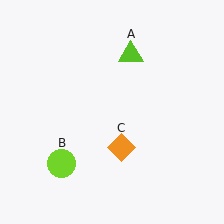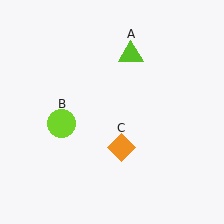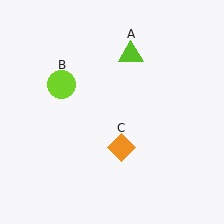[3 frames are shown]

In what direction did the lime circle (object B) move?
The lime circle (object B) moved up.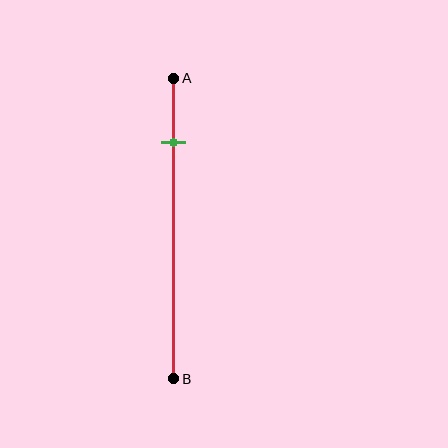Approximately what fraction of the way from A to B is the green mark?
The green mark is approximately 20% of the way from A to B.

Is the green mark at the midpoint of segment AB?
No, the mark is at about 20% from A, not at the 50% midpoint.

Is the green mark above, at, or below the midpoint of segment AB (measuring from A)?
The green mark is above the midpoint of segment AB.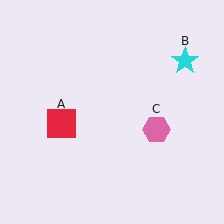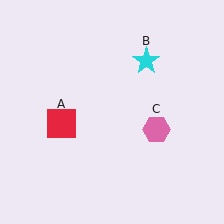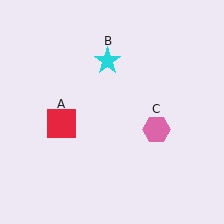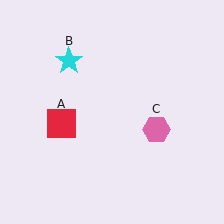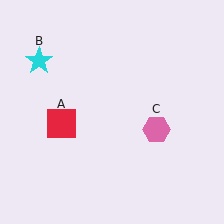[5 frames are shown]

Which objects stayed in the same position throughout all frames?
Red square (object A) and pink hexagon (object C) remained stationary.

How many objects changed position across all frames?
1 object changed position: cyan star (object B).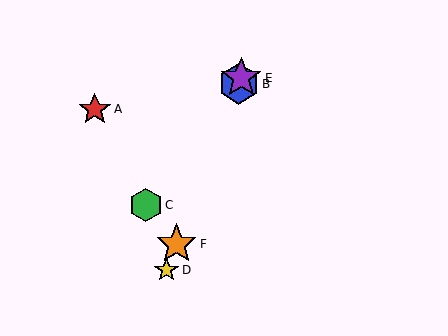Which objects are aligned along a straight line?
Objects B, D, E, F are aligned along a straight line.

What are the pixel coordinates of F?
Object F is at (176, 244).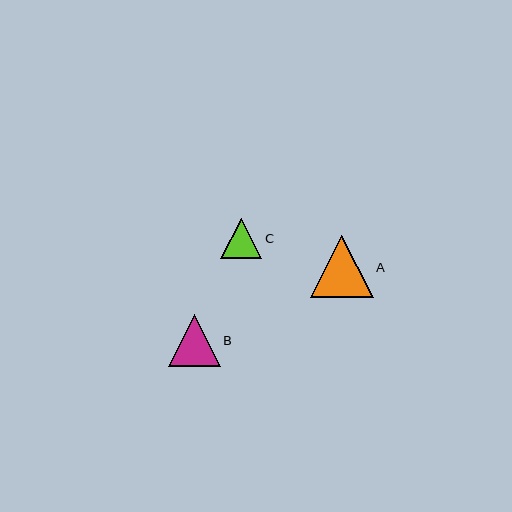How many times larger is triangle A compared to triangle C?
Triangle A is approximately 1.5 times the size of triangle C.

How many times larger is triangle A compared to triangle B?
Triangle A is approximately 1.2 times the size of triangle B.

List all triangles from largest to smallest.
From largest to smallest: A, B, C.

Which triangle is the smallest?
Triangle C is the smallest with a size of approximately 41 pixels.